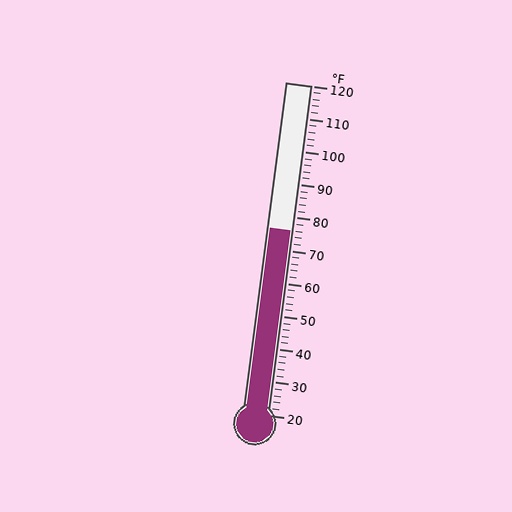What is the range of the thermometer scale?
The thermometer scale ranges from 20°F to 120°F.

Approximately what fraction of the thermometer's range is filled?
The thermometer is filled to approximately 55% of its range.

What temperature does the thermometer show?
The thermometer shows approximately 76°F.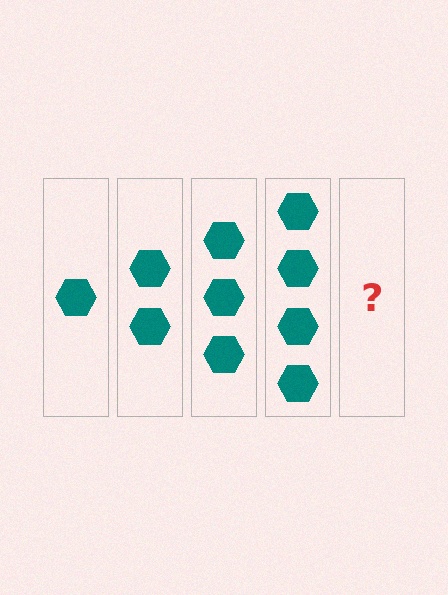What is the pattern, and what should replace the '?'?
The pattern is that each step adds one more hexagon. The '?' should be 5 hexagons.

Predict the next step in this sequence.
The next step is 5 hexagons.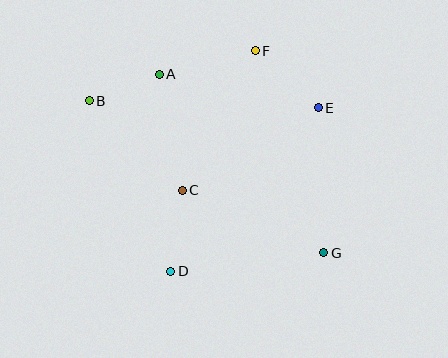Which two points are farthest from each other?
Points B and G are farthest from each other.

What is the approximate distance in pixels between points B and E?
The distance between B and E is approximately 229 pixels.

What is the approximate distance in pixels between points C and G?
The distance between C and G is approximately 154 pixels.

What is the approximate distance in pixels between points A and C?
The distance between A and C is approximately 119 pixels.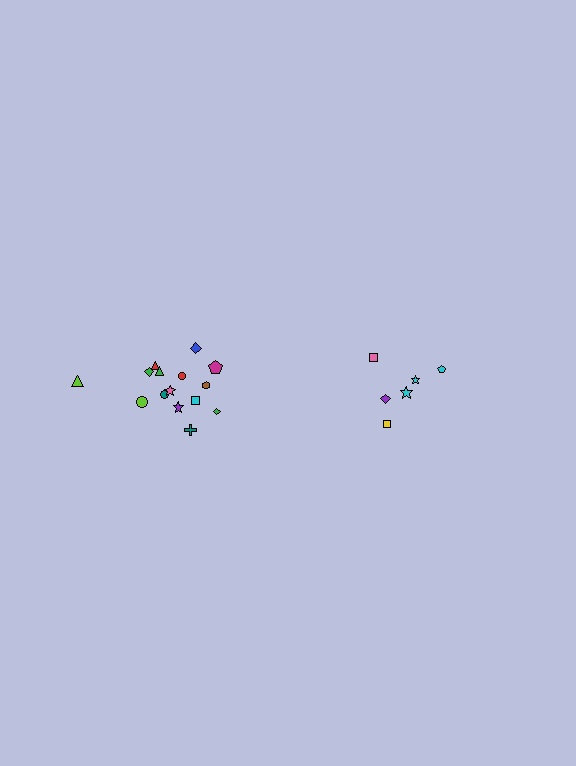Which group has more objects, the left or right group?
The left group.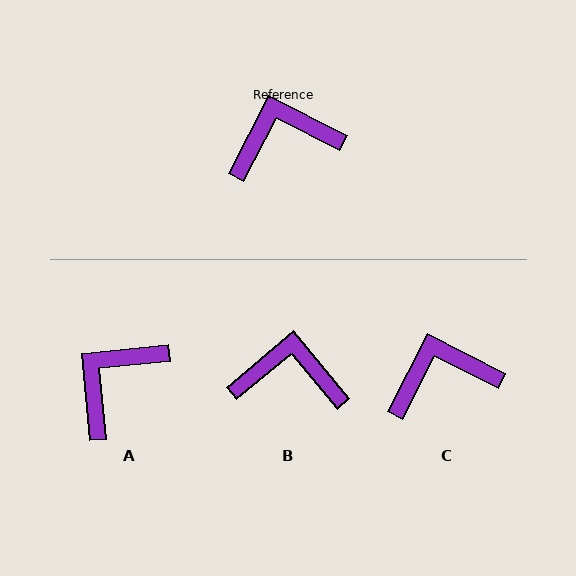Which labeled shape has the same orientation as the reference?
C.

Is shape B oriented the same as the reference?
No, it is off by about 23 degrees.